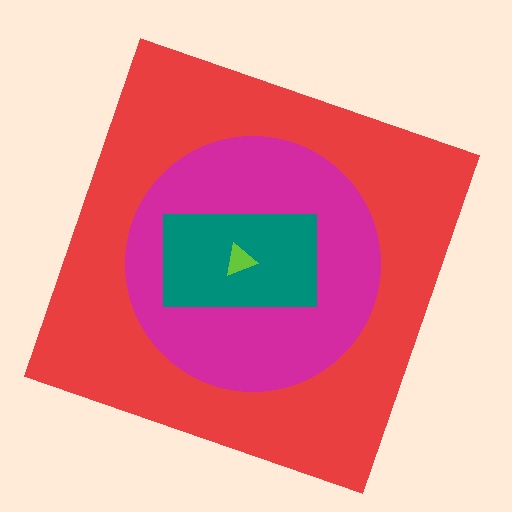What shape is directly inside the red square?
The magenta circle.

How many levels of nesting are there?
4.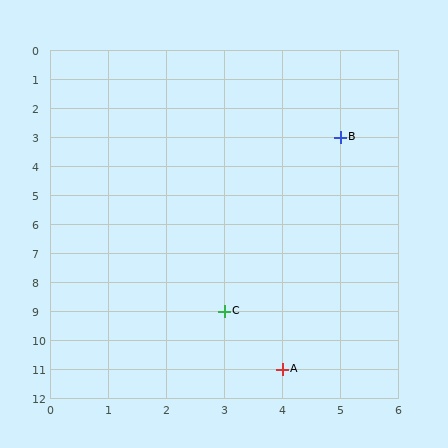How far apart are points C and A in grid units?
Points C and A are 1 column and 2 rows apart (about 2.2 grid units diagonally).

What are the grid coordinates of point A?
Point A is at grid coordinates (4, 11).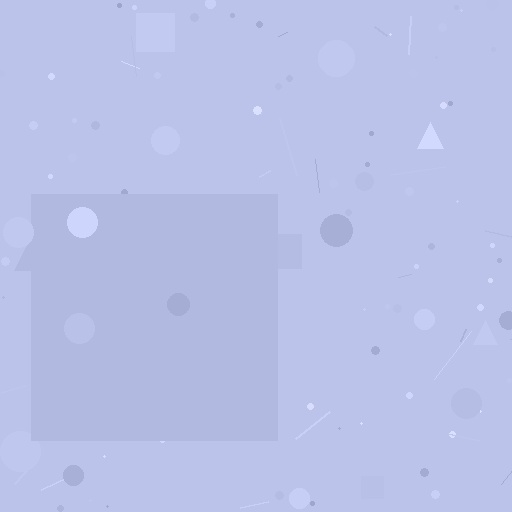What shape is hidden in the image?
A square is hidden in the image.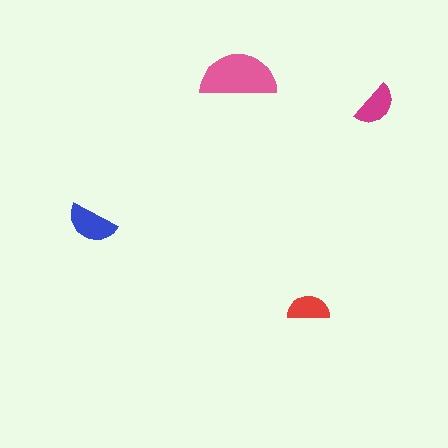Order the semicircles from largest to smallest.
the pink one, the blue one, the magenta one, the red one.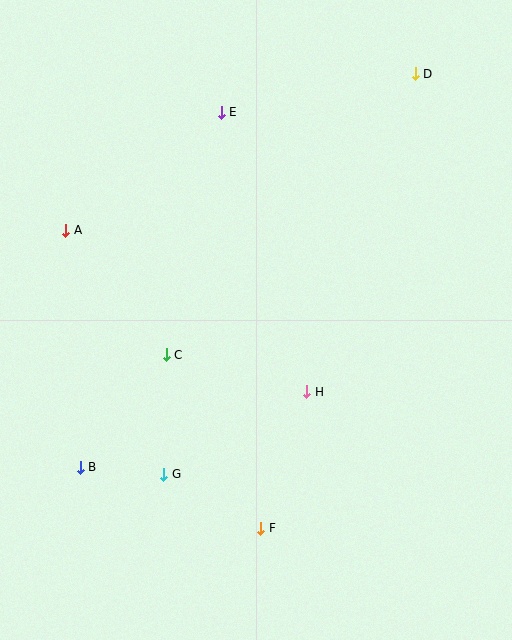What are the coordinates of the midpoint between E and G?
The midpoint between E and G is at (193, 293).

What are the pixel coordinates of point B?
Point B is at (80, 467).